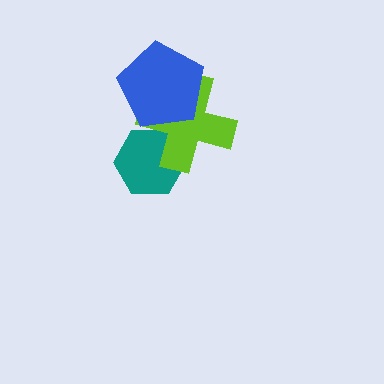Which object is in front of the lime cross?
The blue pentagon is in front of the lime cross.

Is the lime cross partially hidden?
Yes, it is partially covered by another shape.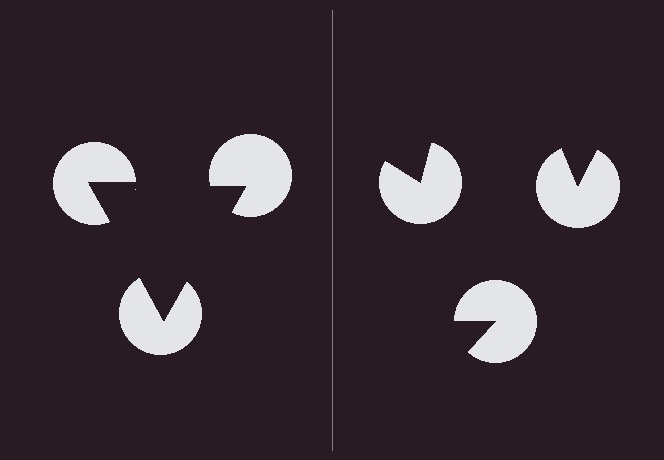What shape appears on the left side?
An illusory triangle.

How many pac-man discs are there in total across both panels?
6 — 3 on each side.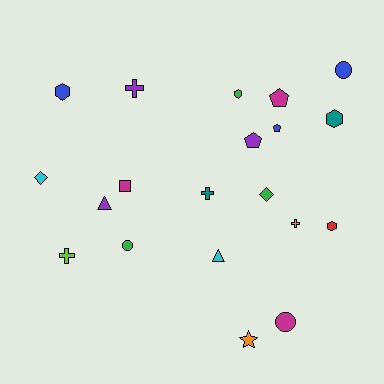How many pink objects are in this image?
There are no pink objects.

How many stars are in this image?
There is 1 star.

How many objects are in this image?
There are 20 objects.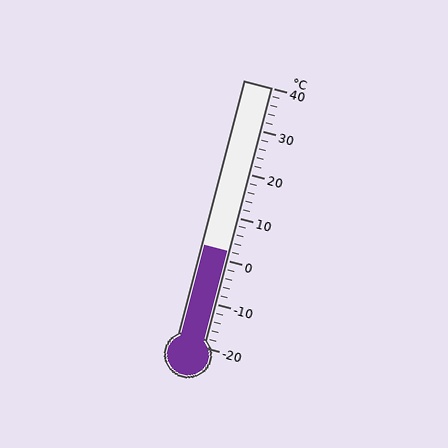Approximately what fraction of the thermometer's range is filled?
The thermometer is filled to approximately 35% of its range.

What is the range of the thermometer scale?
The thermometer scale ranges from -20°C to 40°C.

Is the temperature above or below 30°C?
The temperature is below 30°C.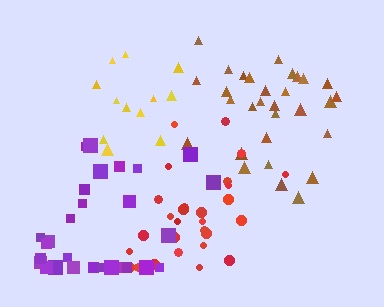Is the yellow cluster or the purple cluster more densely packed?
Yellow.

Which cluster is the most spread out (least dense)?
Purple.